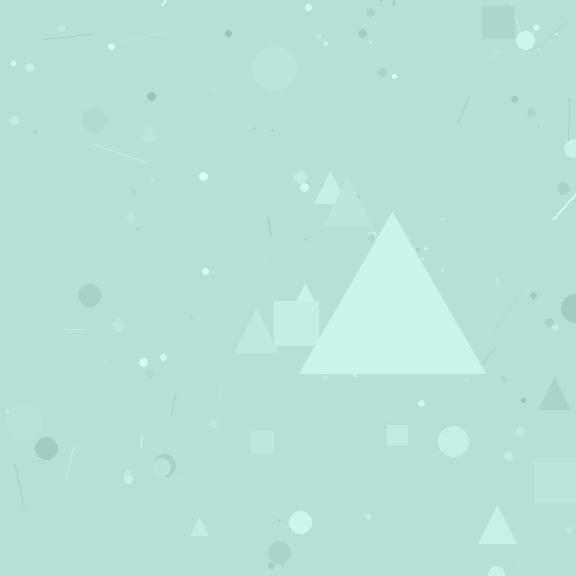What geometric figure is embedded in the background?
A triangle is embedded in the background.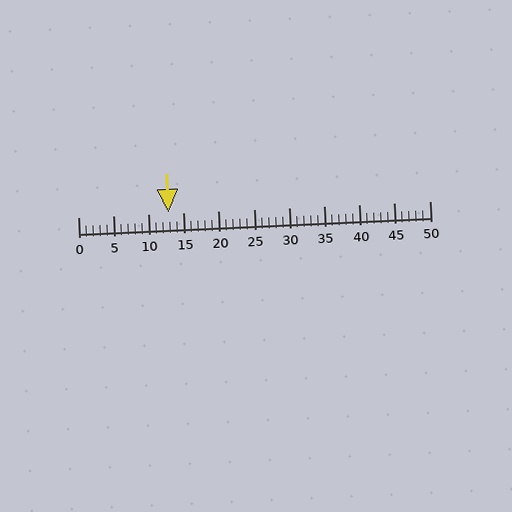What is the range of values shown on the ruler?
The ruler shows values from 0 to 50.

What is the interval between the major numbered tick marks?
The major tick marks are spaced 5 units apart.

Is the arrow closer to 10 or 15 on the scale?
The arrow is closer to 15.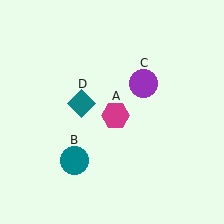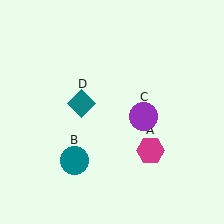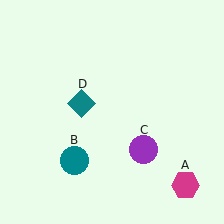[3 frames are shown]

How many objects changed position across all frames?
2 objects changed position: magenta hexagon (object A), purple circle (object C).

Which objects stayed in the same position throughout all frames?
Teal circle (object B) and teal diamond (object D) remained stationary.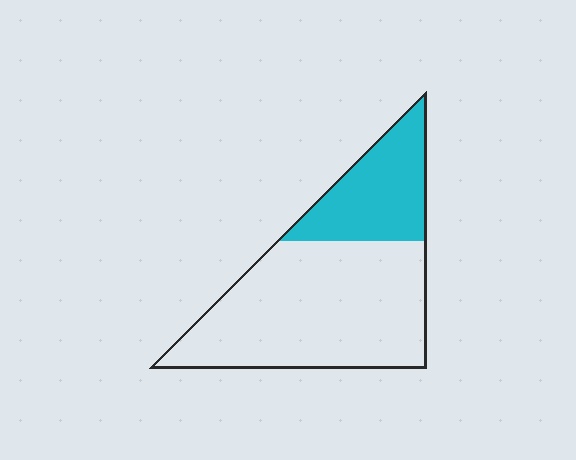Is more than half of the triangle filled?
No.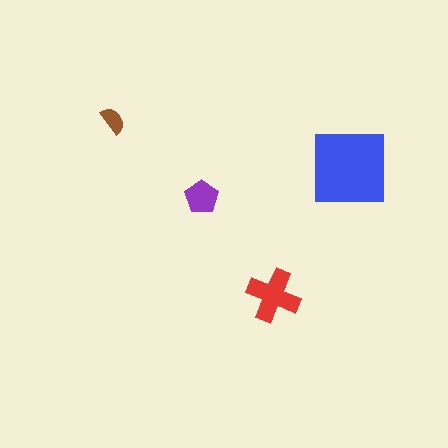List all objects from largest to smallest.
The blue square, the red cross, the purple pentagon, the brown semicircle.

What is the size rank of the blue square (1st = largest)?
1st.